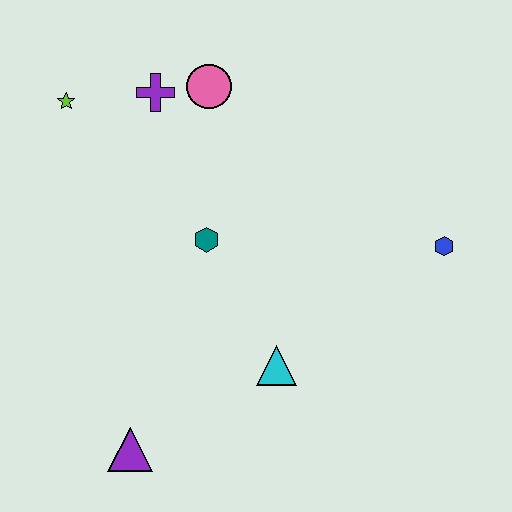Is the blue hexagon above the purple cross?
No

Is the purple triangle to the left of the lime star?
No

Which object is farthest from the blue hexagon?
The lime star is farthest from the blue hexagon.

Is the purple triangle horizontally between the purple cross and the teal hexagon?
No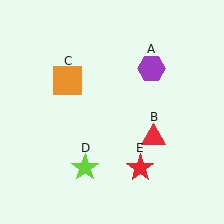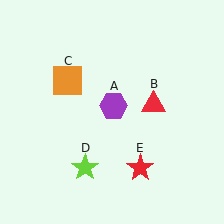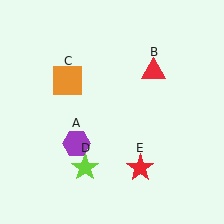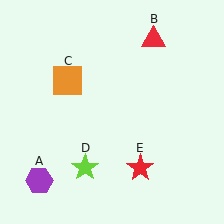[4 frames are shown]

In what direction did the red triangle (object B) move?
The red triangle (object B) moved up.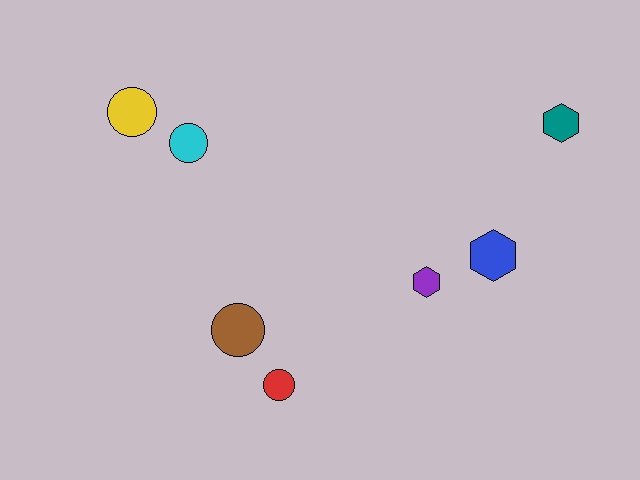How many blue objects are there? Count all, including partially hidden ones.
There is 1 blue object.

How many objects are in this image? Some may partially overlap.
There are 7 objects.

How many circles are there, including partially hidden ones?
There are 4 circles.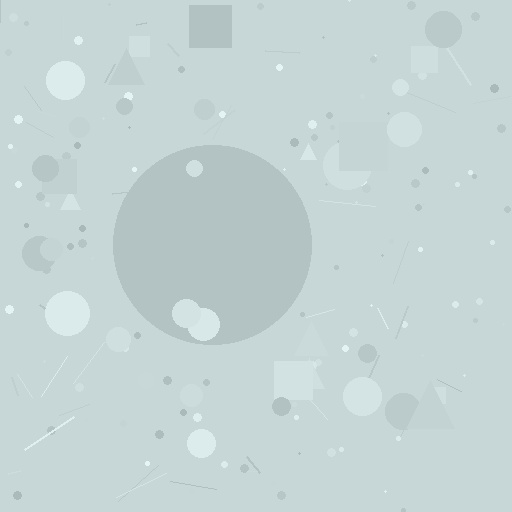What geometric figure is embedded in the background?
A circle is embedded in the background.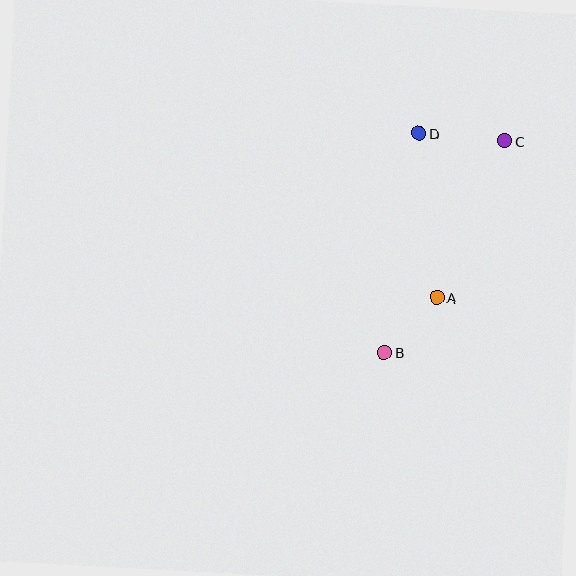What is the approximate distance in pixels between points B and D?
The distance between B and D is approximately 222 pixels.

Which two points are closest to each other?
Points A and B are closest to each other.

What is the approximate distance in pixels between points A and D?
The distance between A and D is approximately 165 pixels.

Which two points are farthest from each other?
Points B and C are farthest from each other.